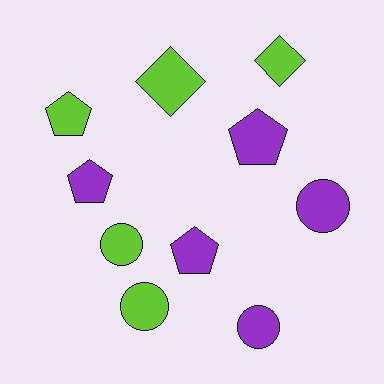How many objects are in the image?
There are 10 objects.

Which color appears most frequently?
Purple, with 5 objects.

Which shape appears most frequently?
Pentagon, with 4 objects.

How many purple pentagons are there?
There are 3 purple pentagons.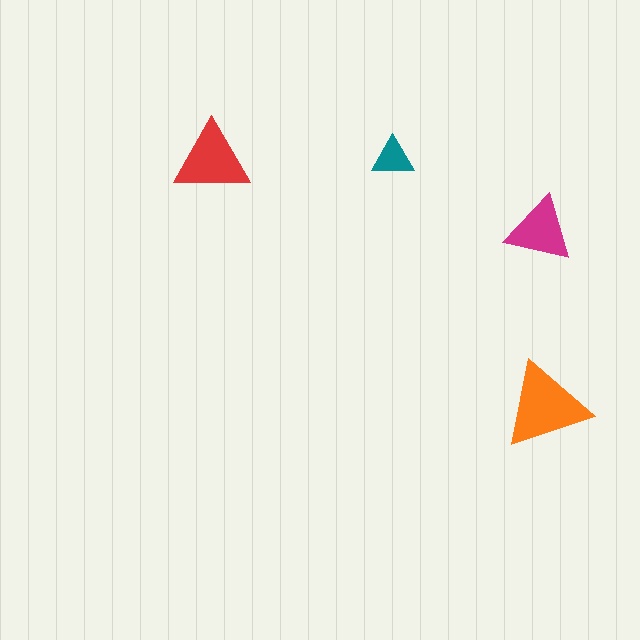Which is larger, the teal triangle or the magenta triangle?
The magenta one.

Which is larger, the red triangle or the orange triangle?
The orange one.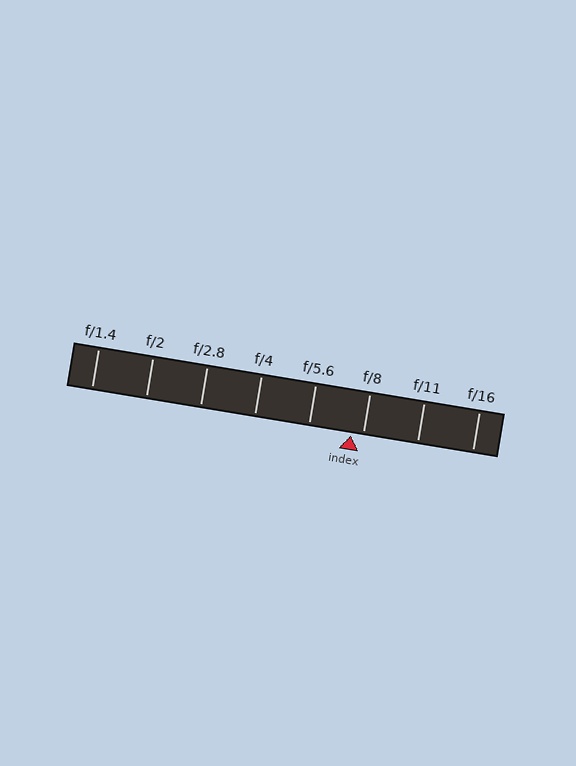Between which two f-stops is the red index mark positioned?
The index mark is between f/5.6 and f/8.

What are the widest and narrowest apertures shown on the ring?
The widest aperture shown is f/1.4 and the narrowest is f/16.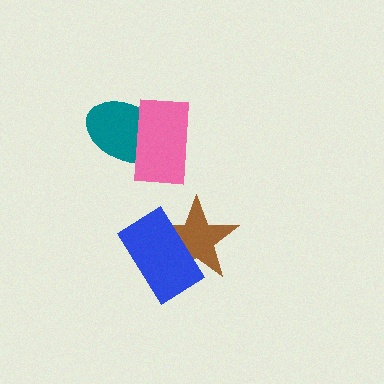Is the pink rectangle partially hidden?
No, no other shape covers it.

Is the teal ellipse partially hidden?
Yes, it is partially covered by another shape.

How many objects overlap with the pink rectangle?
1 object overlaps with the pink rectangle.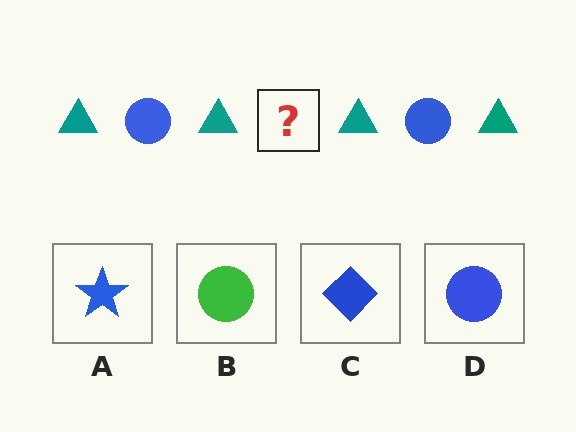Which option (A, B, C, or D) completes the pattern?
D.